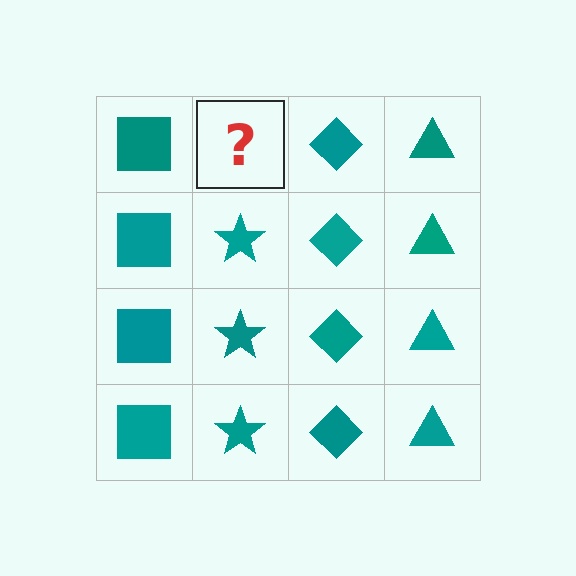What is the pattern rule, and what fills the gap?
The rule is that each column has a consistent shape. The gap should be filled with a teal star.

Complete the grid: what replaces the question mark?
The question mark should be replaced with a teal star.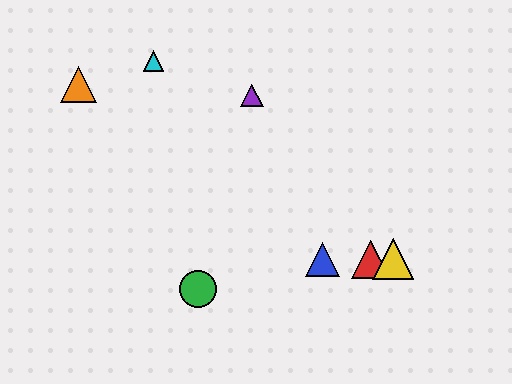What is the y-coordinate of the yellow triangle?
The yellow triangle is at y≈259.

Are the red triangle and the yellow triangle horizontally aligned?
Yes, both are at y≈259.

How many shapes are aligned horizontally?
3 shapes (the red triangle, the blue triangle, the yellow triangle) are aligned horizontally.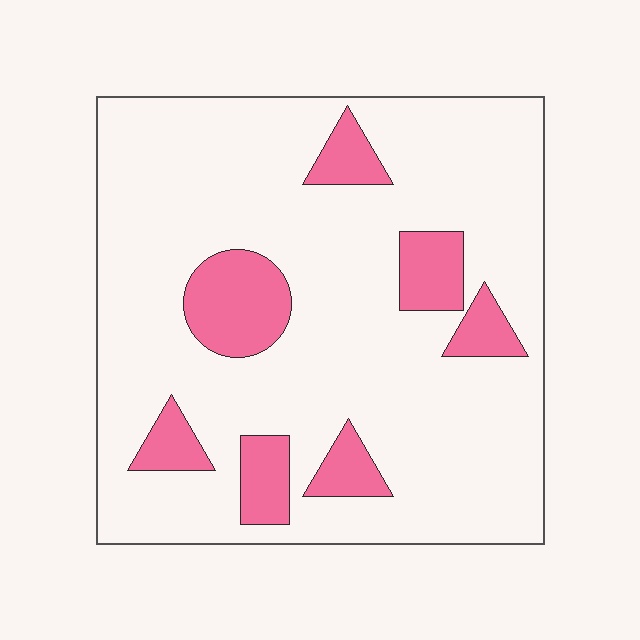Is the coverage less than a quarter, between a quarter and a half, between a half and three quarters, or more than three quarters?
Less than a quarter.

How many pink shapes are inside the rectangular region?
7.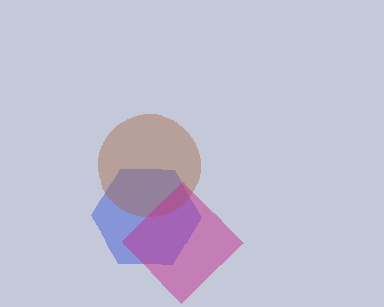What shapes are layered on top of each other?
The layered shapes are: a blue hexagon, a brown circle, a magenta diamond.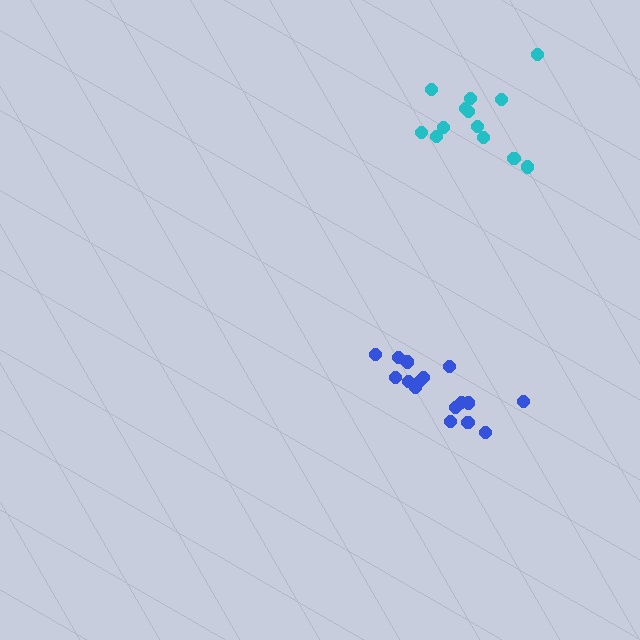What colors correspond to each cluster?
The clusters are colored: blue, cyan.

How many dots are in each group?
Group 1: 16 dots, Group 2: 13 dots (29 total).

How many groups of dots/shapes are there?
There are 2 groups.